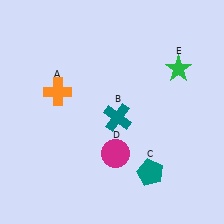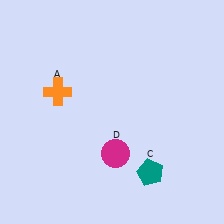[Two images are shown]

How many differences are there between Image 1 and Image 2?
There are 2 differences between the two images.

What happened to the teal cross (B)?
The teal cross (B) was removed in Image 2. It was in the bottom-right area of Image 1.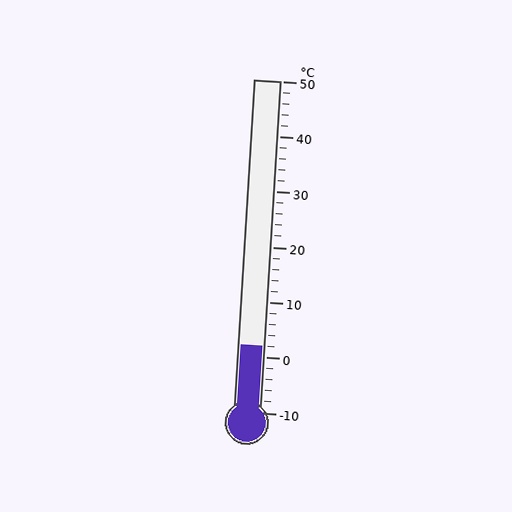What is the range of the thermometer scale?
The thermometer scale ranges from -10°C to 50°C.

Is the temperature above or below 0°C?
The temperature is above 0°C.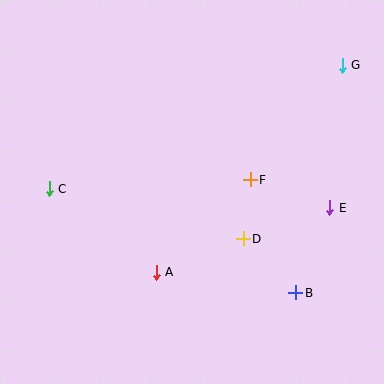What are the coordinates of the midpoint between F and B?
The midpoint between F and B is at (273, 236).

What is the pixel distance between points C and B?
The distance between C and B is 268 pixels.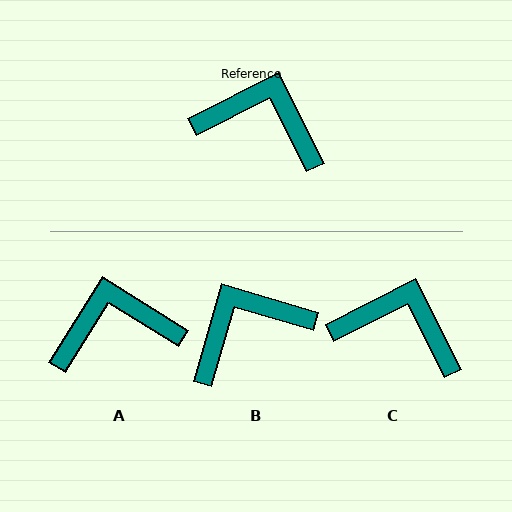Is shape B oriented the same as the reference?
No, it is off by about 47 degrees.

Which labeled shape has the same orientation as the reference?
C.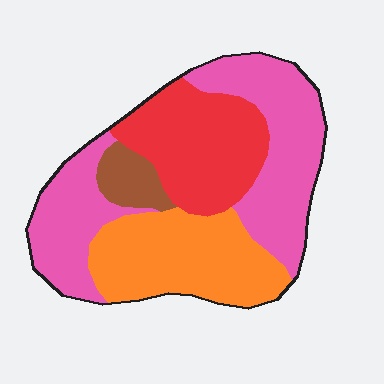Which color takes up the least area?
Brown, at roughly 5%.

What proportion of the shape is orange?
Orange covers around 25% of the shape.